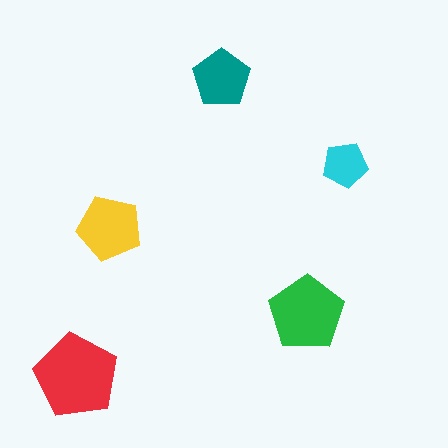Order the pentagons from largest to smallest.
the red one, the green one, the yellow one, the teal one, the cyan one.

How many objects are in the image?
There are 5 objects in the image.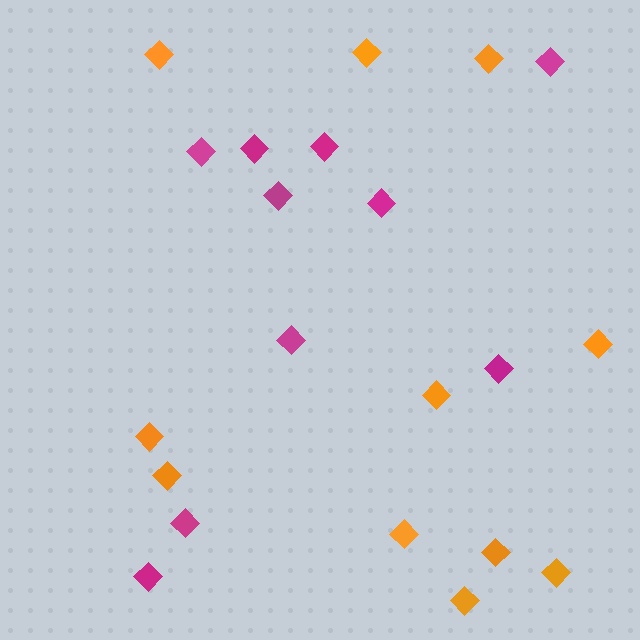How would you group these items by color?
There are 2 groups: one group of magenta diamonds (10) and one group of orange diamonds (11).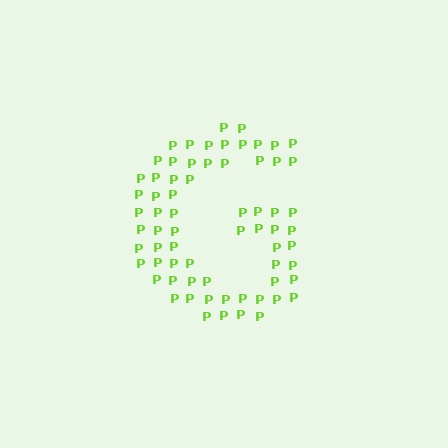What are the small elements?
The small elements are letter P's.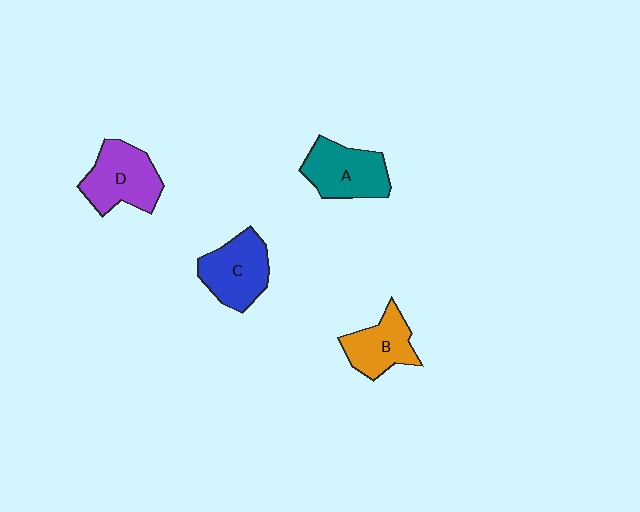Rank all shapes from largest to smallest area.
From largest to smallest: D (purple), A (teal), C (blue), B (orange).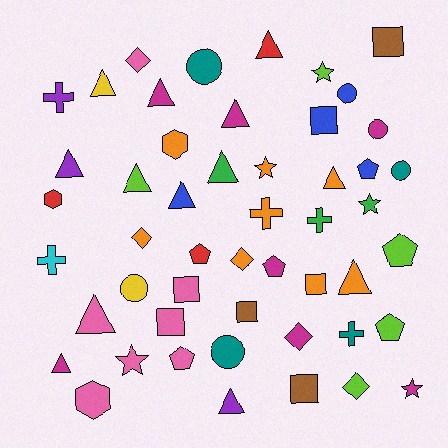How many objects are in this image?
There are 50 objects.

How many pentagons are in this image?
There are 6 pentagons.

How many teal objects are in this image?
There are 4 teal objects.